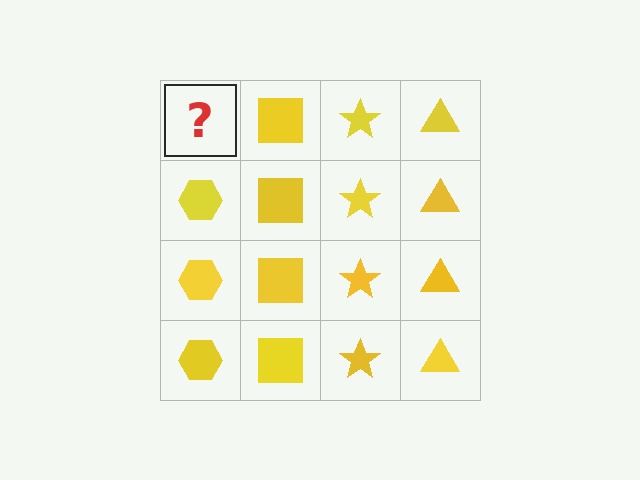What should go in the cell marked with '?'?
The missing cell should contain a yellow hexagon.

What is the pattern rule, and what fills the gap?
The rule is that each column has a consistent shape. The gap should be filled with a yellow hexagon.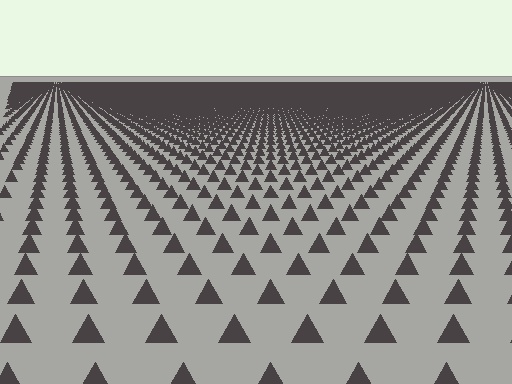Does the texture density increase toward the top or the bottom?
Density increases toward the top.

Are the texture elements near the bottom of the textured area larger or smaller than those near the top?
Larger. Near the bottom, elements are closer to the viewer and appear at a bigger on-screen size.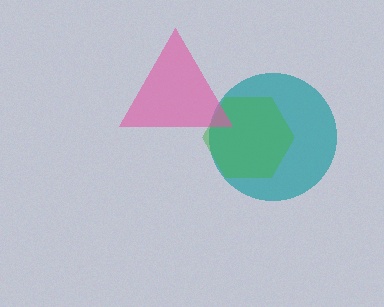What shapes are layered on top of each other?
The layered shapes are: a teal circle, a green hexagon, a pink triangle.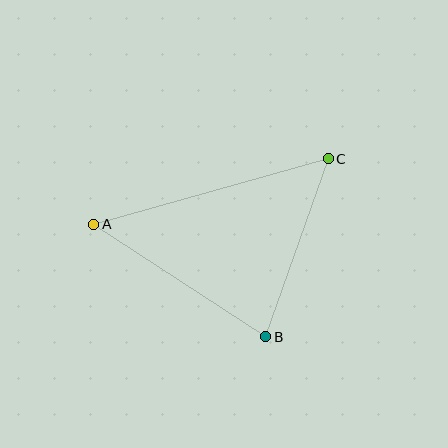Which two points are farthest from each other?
Points A and C are farthest from each other.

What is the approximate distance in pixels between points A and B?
The distance between A and B is approximately 206 pixels.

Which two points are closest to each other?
Points B and C are closest to each other.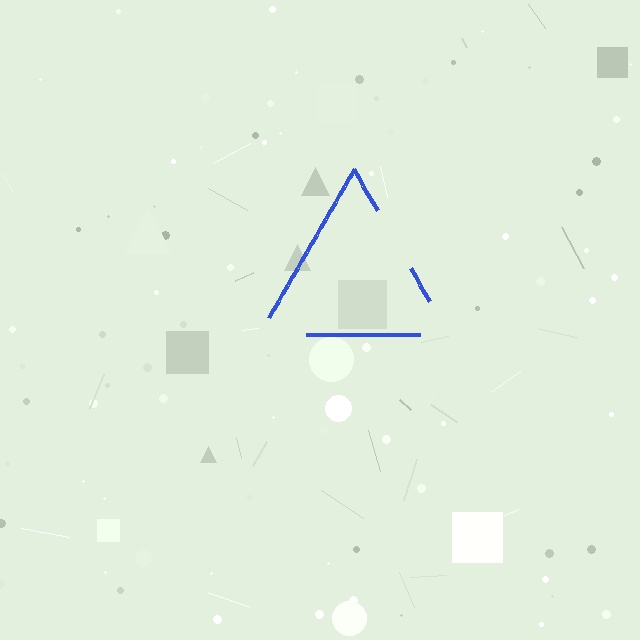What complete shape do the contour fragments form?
The contour fragments form a triangle.